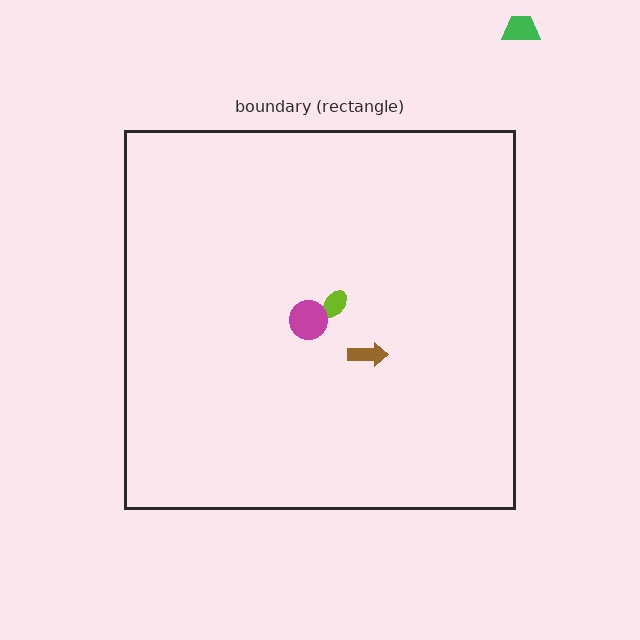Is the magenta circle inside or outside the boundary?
Inside.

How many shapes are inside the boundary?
3 inside, 1 outside.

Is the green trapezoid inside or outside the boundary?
Outside.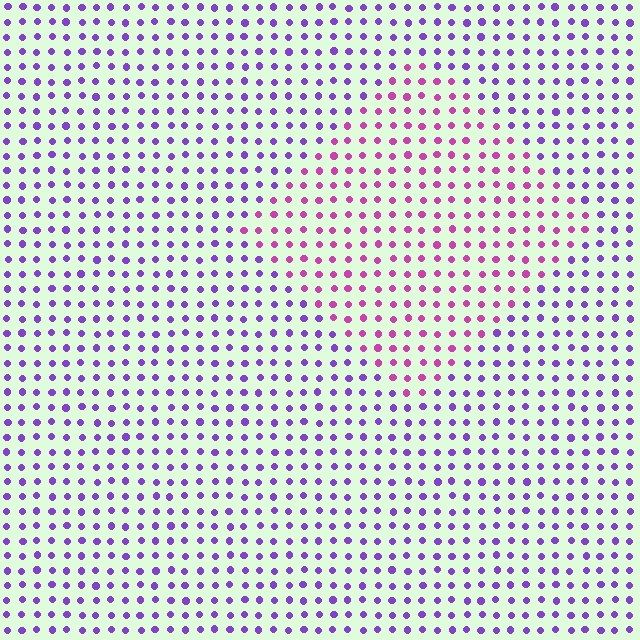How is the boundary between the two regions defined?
The boundary is defined purely by a slight shift in hue (about 43 degrees). Spacing, size, and orientation are identical on both sides.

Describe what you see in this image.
The image is filled with small purple elements in a uniform arrangement. A diamond-shaped region is visible where the elements are tinted to a slightly different hue, forming a subtle color boundary.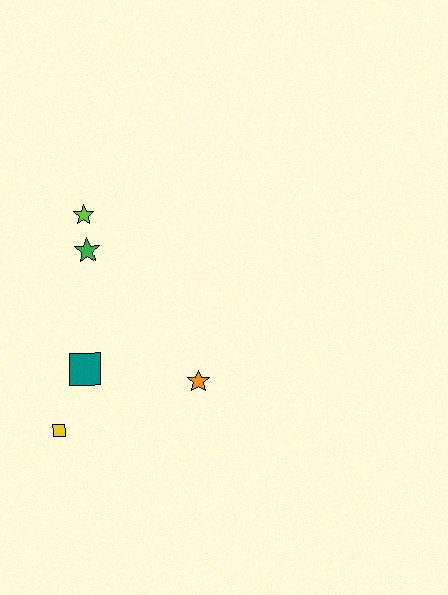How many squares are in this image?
There are 2 squares.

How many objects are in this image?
There are 5 objects.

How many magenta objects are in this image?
There are no magenta objects.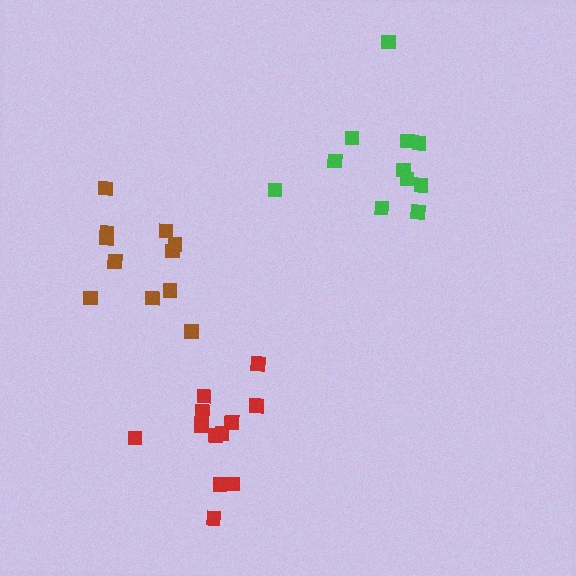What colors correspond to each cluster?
The clusters are colored: brown, red, green.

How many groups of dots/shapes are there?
There are 3 groups.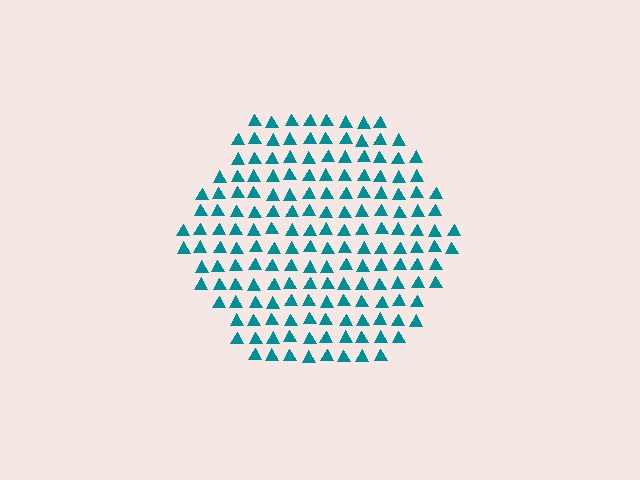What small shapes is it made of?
It is made of small triangles.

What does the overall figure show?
The overall figure shows a hexagon.